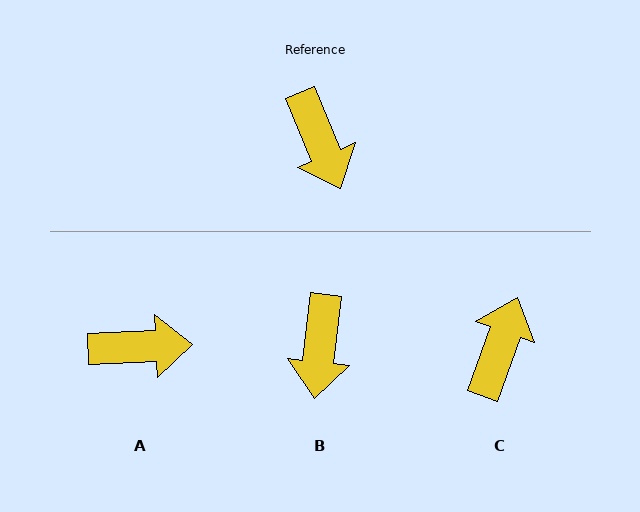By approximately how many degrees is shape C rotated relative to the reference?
Approximately 138 degrees counter-clockwise.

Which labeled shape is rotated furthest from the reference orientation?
C, about 138 degrees away.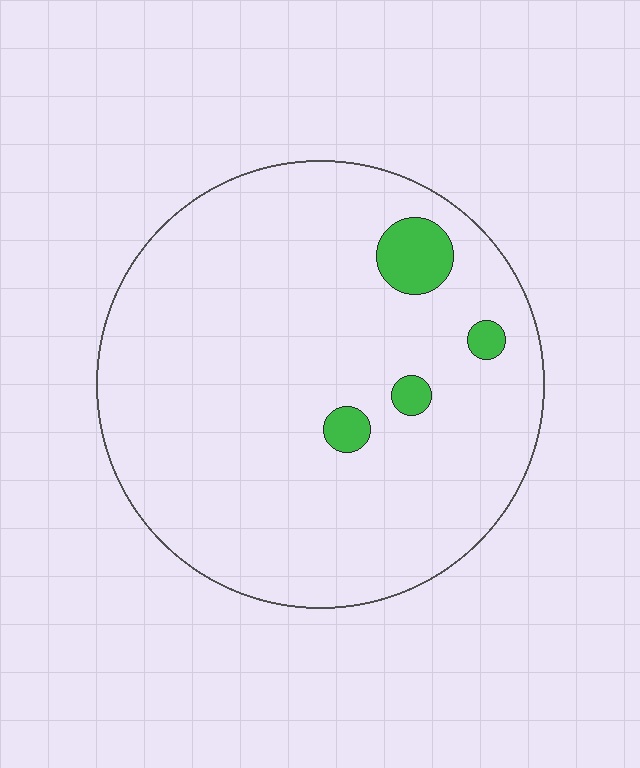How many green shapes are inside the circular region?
4.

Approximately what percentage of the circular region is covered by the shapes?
Approximately 5%.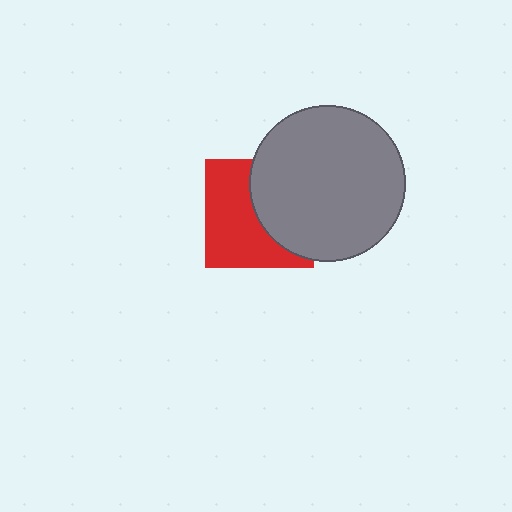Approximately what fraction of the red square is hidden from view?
Roughly 45% of the red square is hidden behind the gray circle.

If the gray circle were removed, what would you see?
You would see the complete red square.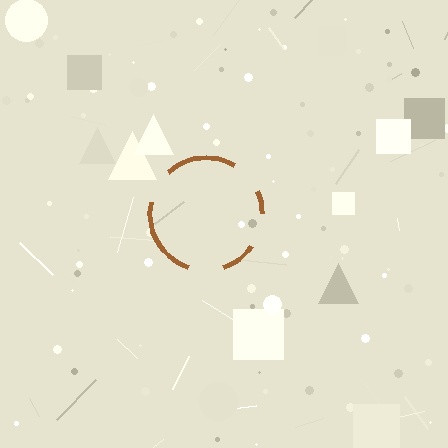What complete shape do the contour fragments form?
The contour fragments form a circle.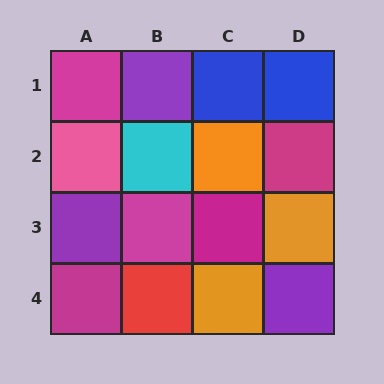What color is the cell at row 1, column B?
Purple.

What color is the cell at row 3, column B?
Magenta.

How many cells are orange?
3 cells are orange.